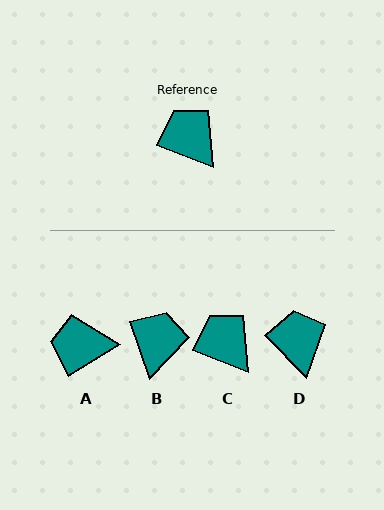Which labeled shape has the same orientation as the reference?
C.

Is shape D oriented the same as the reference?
No, it is off by about 24 degrees.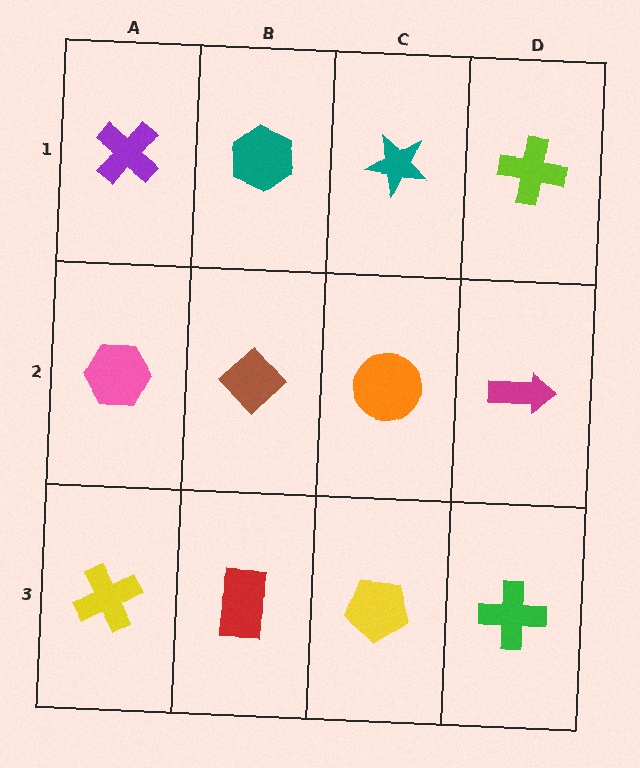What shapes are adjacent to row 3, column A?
A pink hexagon (row 2, column A), a red rectangle (row 3, column B).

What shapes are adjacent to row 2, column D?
A lime cross (row 1, column D), a green cross (row 3, column D), an orange circle (row 2, column C).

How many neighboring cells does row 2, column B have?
4.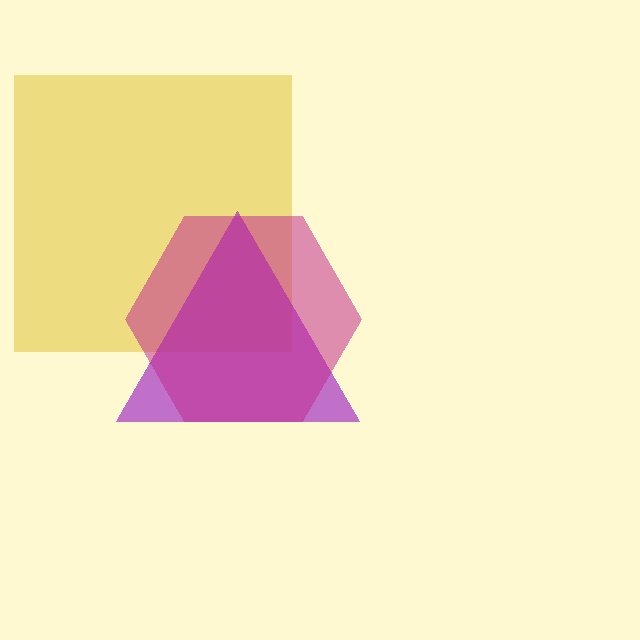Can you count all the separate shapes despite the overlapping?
Yes, there are 3 separate shapes.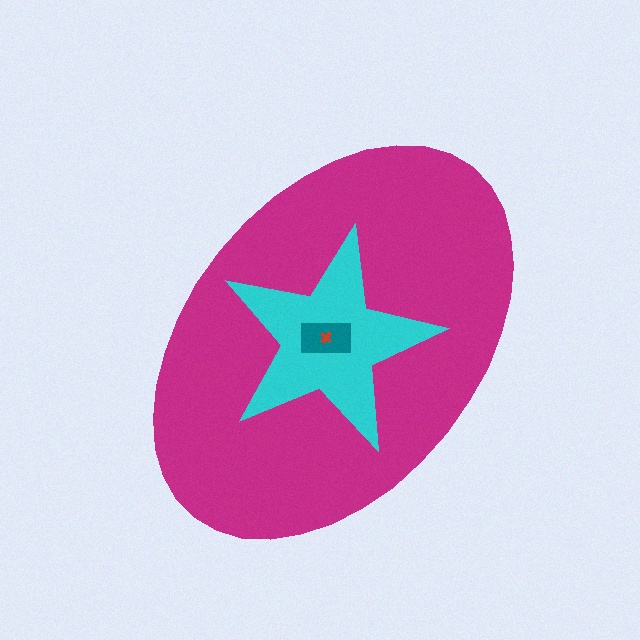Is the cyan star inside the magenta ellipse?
Yes.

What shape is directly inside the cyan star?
The teal rectangle.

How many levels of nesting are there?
4.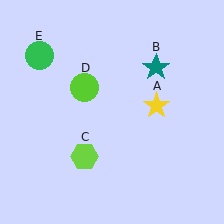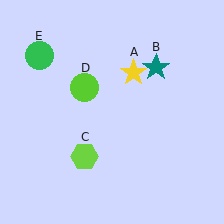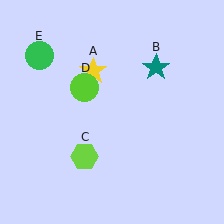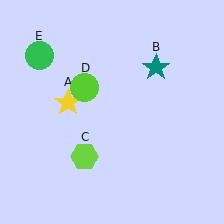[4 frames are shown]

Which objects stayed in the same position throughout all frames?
Teal star (object B) and lime hexagon (object C) and lime circle (object D) and green circle (object E) remained stationary.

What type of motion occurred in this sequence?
The yellow star (object A) rotated counterclockwise around the center of the scene.